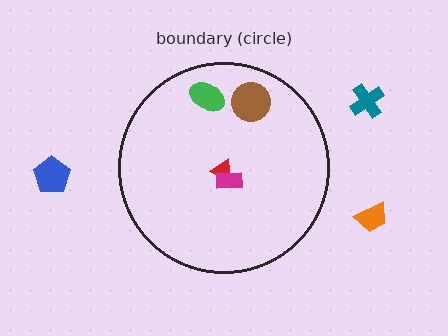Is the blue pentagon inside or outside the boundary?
Outside.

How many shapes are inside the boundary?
4 inside, 3 outside.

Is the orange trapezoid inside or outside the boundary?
Outside.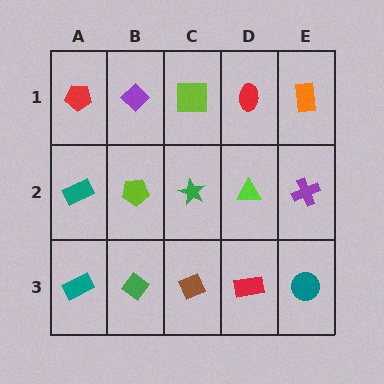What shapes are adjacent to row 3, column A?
A teal rectangle (row 2, column A), a green diamond (row 3, column B).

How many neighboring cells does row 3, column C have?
3.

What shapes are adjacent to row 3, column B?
A lime pentagon (row 2, column B), a teal rectangle (row 3, column A), a brown diamond (row 3, column C).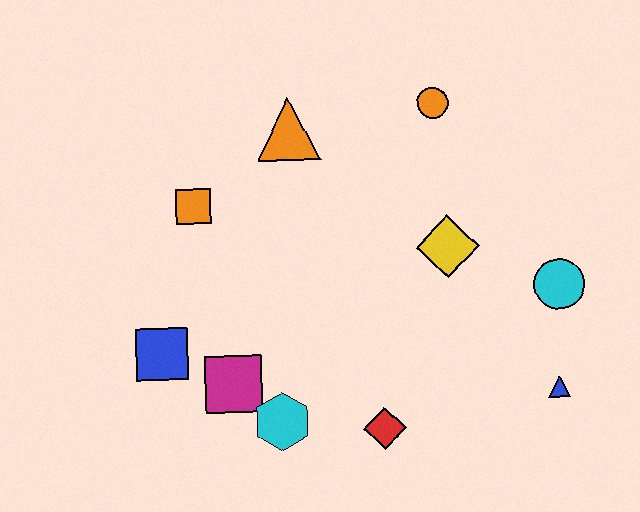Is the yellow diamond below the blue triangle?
No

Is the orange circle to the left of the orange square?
No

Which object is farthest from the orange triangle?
The blue triangle is farthest from the orange triangle.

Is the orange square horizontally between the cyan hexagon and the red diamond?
No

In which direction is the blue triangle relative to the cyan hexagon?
The blue triangle is to the right of the cyan hexagon.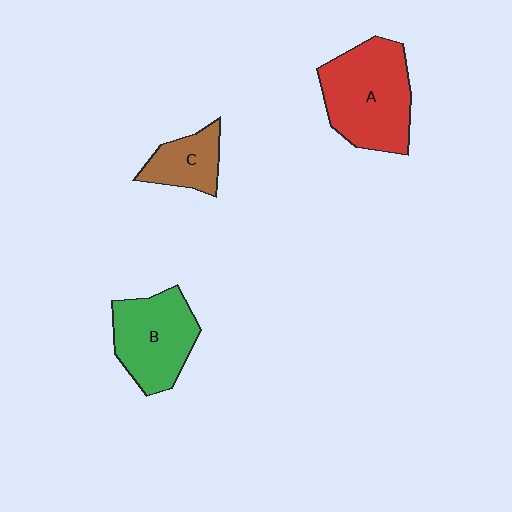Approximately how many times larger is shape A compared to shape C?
Approximately 2.2 times.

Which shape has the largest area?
Shape A (red).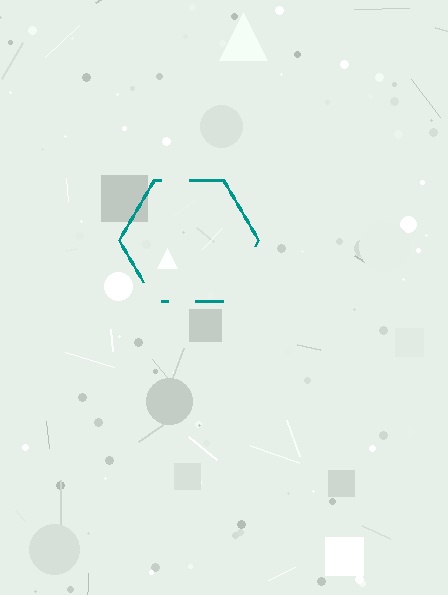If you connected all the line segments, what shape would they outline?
They would outline a hexagon.